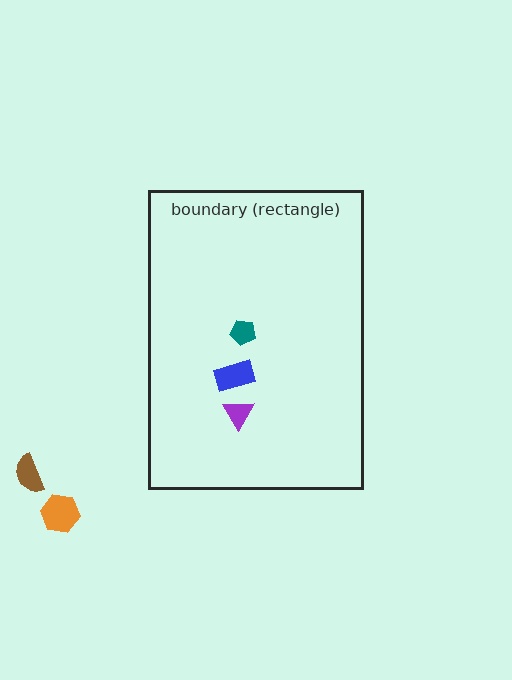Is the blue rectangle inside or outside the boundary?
Inside.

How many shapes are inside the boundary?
3 inside, 2 outside.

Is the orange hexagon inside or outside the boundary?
Outside.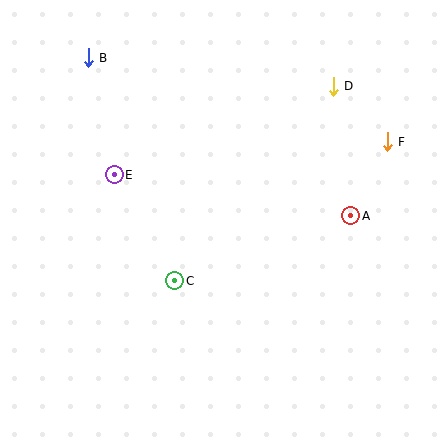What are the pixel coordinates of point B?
Point B is at (88, 58).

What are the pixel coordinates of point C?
Point C is at (175, 281).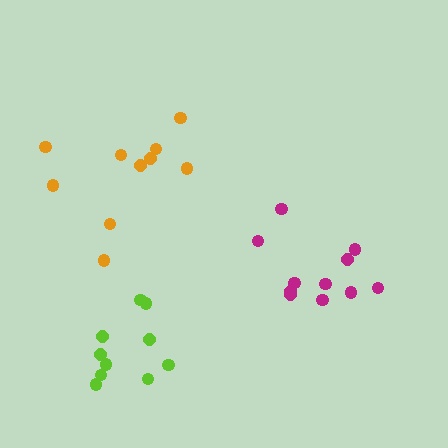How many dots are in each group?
Group 1: 11 dots, Group 2: 10 dots, Group 3: 10 dots (31 total).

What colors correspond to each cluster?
The clusters are colored: magenta, lime, orange.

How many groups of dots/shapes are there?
There are 3 groups.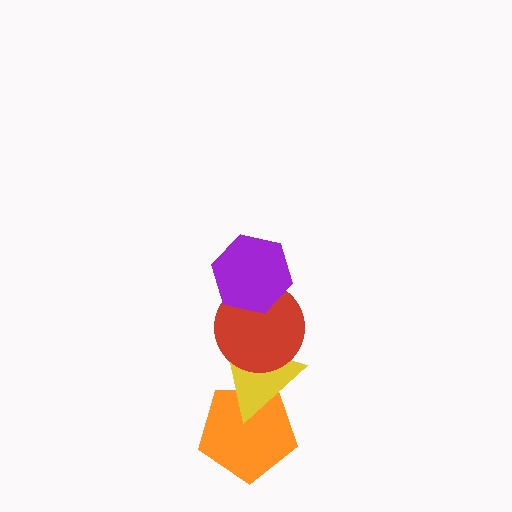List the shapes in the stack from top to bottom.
From top to bottom: the purple hexagon, the red circle, the yellow triangle, the orange pentagon.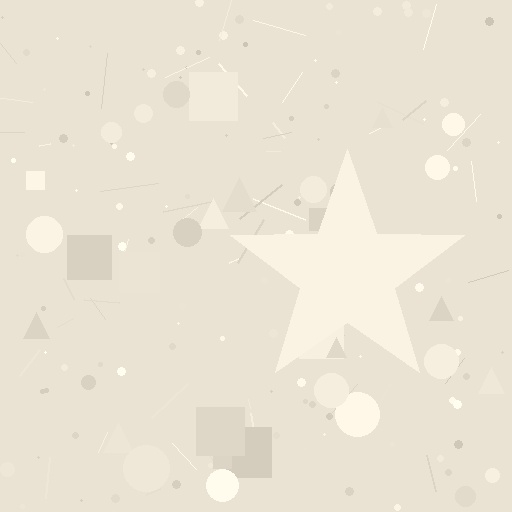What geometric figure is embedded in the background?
A star is embedded in the background.